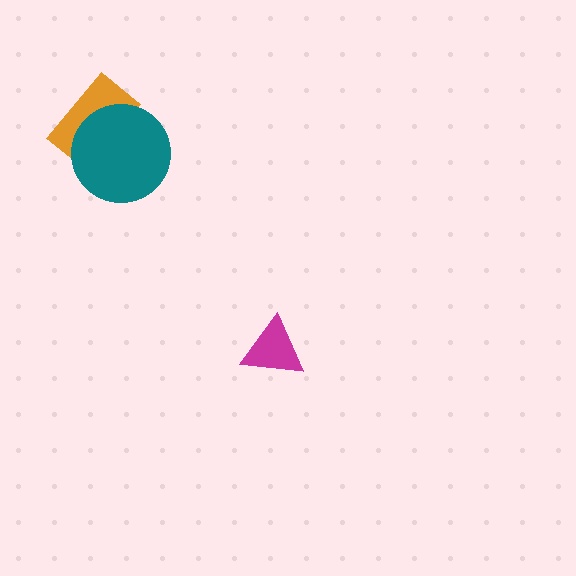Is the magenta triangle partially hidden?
No, no other shape covers it.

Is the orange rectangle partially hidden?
Yes, it is partially covered by another shape.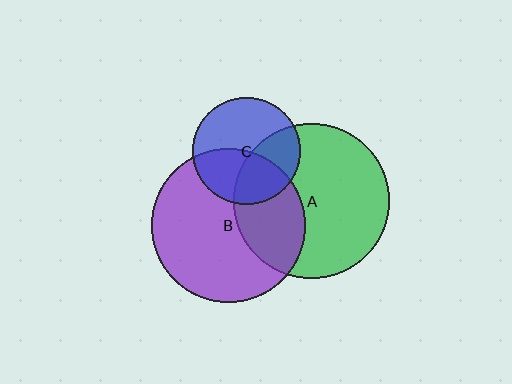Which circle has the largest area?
Circle A (green).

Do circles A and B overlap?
Yes.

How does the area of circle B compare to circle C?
Approximately 2.1 times.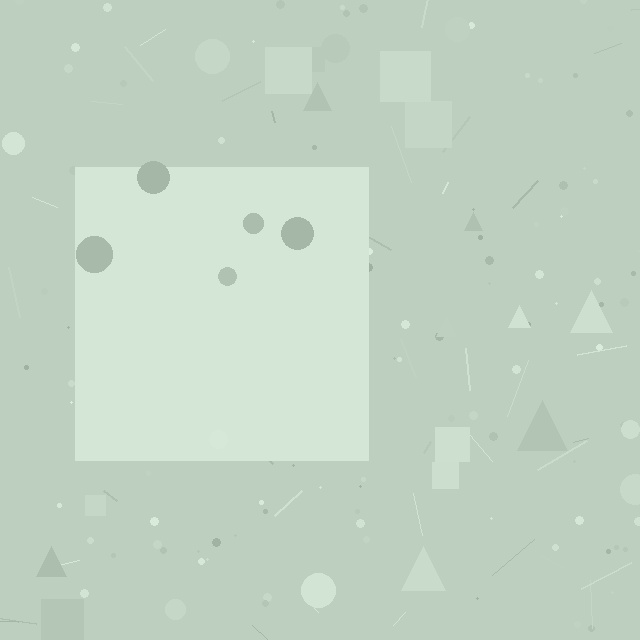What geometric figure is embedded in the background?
A square is embedded in the background.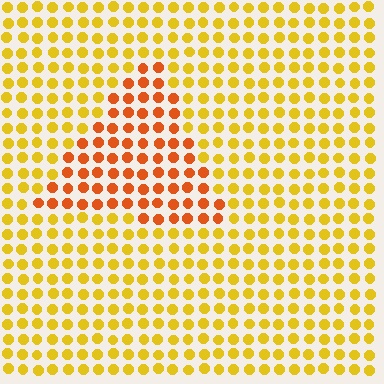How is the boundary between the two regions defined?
The boundary is defined purely by a slight shift in hue (about 33 degrees). Spacing, size, and orientation are identical on both sides.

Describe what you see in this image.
The image is filled with small yellow elements in a uniform arrangement. A triangle-shaped region is visible where the elements are tinted to a slightly different hue, forming a subtle color boundary.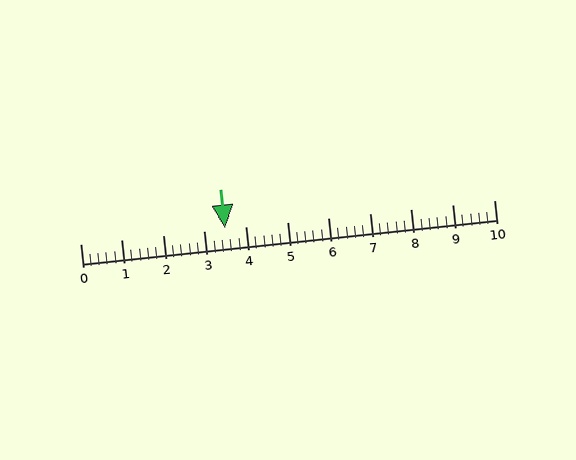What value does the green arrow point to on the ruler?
The green arrow points to approximately 3.5.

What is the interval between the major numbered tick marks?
The major tick marks are spaced 1 units apart.